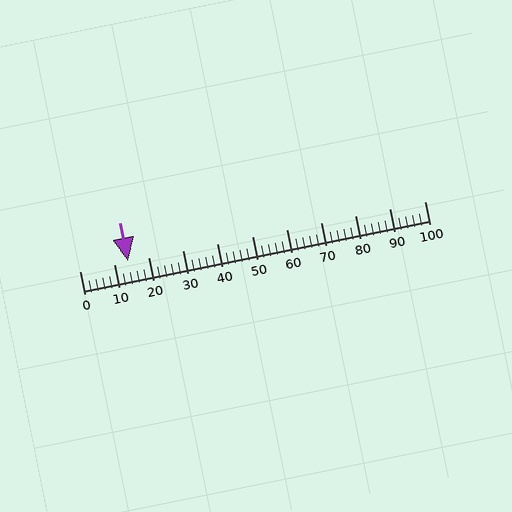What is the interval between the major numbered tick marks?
The major tick marks are spaced 10 units apart.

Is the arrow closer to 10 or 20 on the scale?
The arrow is closer to 10.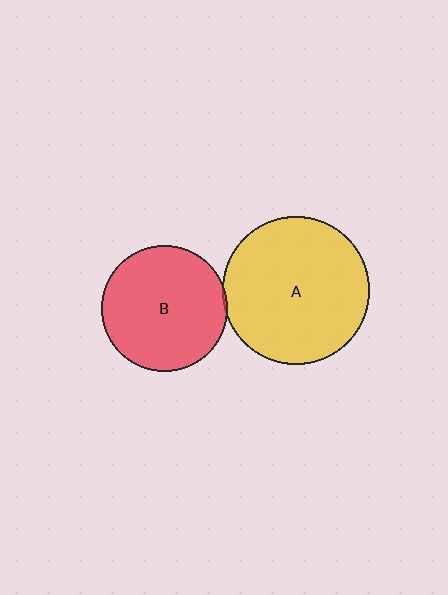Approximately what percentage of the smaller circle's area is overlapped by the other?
Approximately 5%.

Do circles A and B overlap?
Yes.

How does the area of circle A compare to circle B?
Approximately 1.4 times.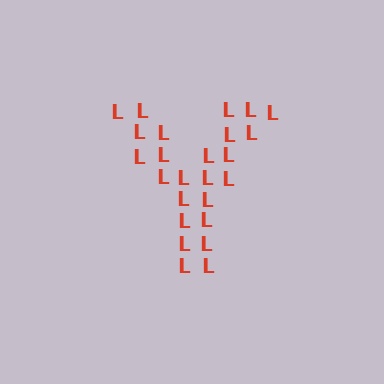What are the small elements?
The small elements are letter L's.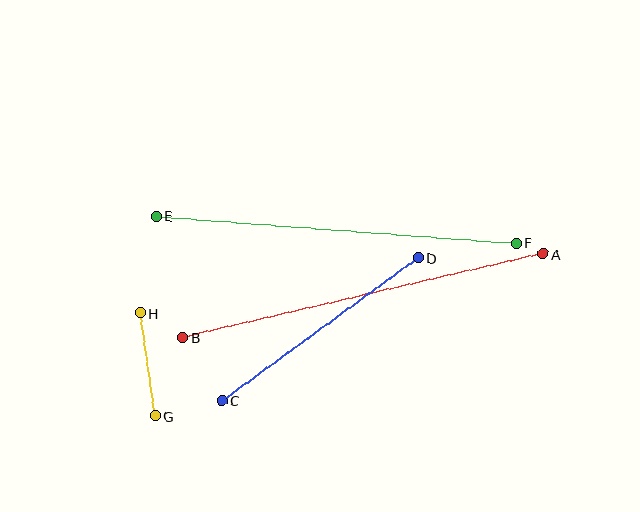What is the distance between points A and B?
The distance is approximately 370 pixels.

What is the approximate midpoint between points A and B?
The midpoint is at approximately (363, 296) pixels.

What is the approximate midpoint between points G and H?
The midpoint is at approximately (148, 364) pixels.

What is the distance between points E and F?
The distance is approximately 361 pixels.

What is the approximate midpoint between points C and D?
The midpoint is at approximately (320, 329) pixels.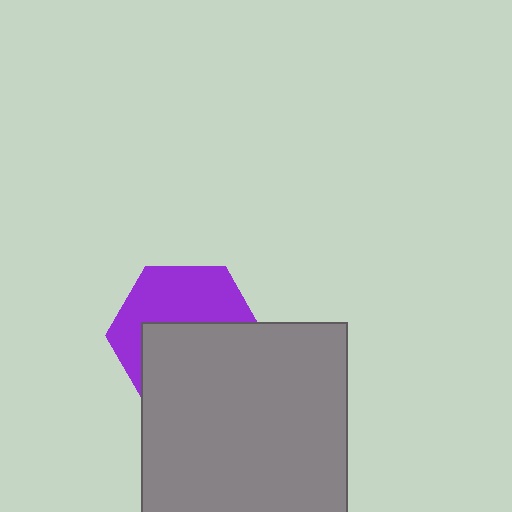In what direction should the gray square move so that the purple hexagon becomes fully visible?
The gray square should move down. That is the shortest direction to clear the overlap and leave the purple hexagon fully visible.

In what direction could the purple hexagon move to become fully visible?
The purple hexagon could move up. That would shift it out from behind the gray square entirely.